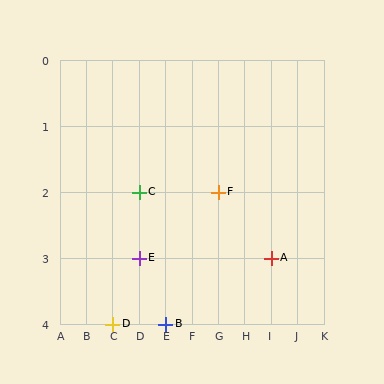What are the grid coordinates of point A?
Point A is at grid coordinates (I, 3).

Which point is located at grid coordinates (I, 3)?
Point A is at (I, 3).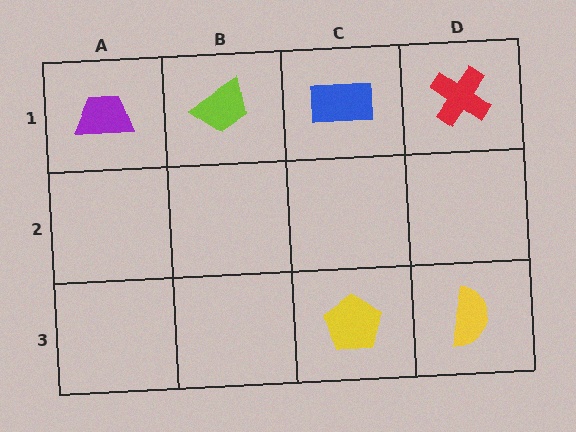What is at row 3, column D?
A yellow semicircle.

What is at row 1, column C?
A blue rectangle.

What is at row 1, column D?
A red cross.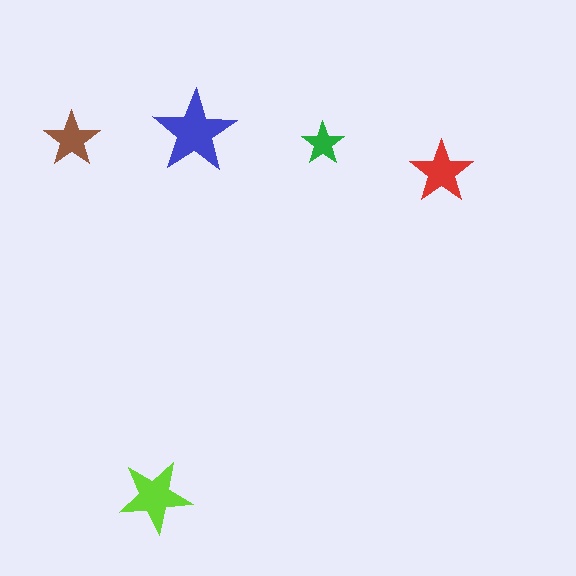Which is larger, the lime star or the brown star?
The lime one.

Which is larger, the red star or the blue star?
The blue one.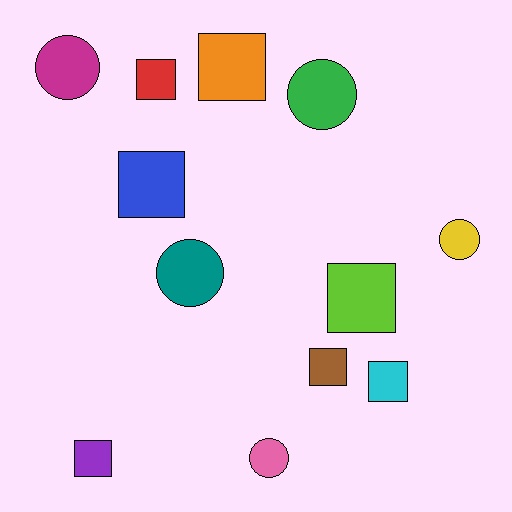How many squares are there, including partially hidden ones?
There are 7 squares.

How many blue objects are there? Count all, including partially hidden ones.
There is 1 blue object.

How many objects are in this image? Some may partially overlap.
There are 12 objects.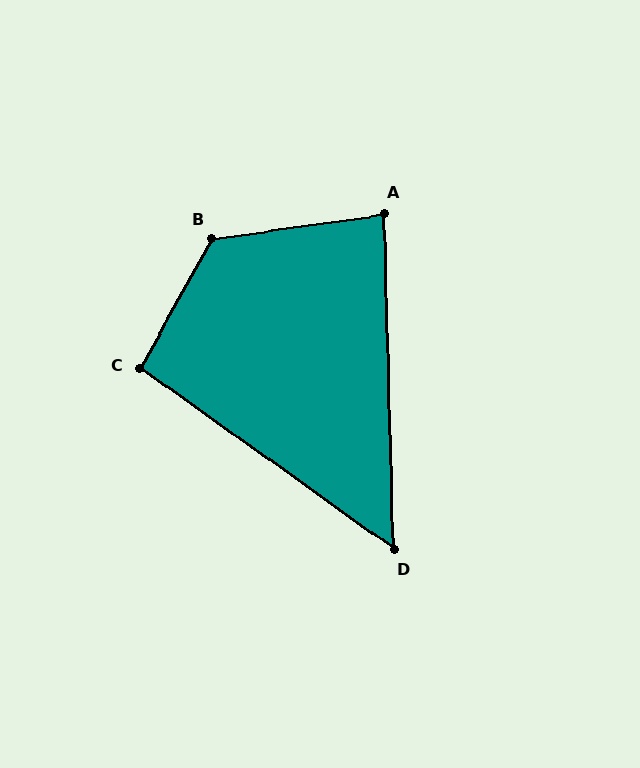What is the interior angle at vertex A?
Approximately 84 degrees (acute).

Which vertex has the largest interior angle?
B, at approximately 127 degrees.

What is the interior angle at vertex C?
Approximately 96 degrees (obtuse).